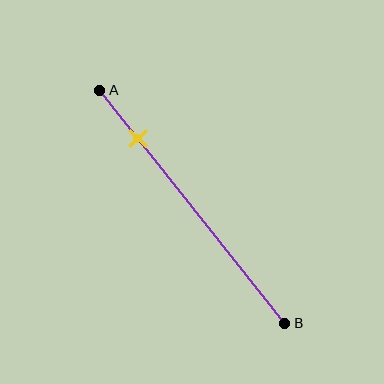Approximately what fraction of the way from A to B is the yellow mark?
The yellow mark is approximately 20% of the way from A to B.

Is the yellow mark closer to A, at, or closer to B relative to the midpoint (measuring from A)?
The yellow mark is closer to point A than the midpoint of segment AB.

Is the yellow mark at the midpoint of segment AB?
No, the mark is at about 20% from A, not at the 50% midpoint.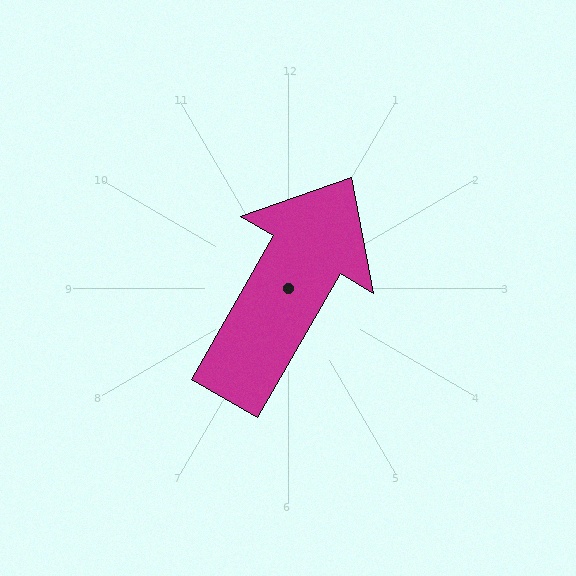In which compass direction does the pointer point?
Northeast.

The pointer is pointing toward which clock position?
Roughly 1 o'clock.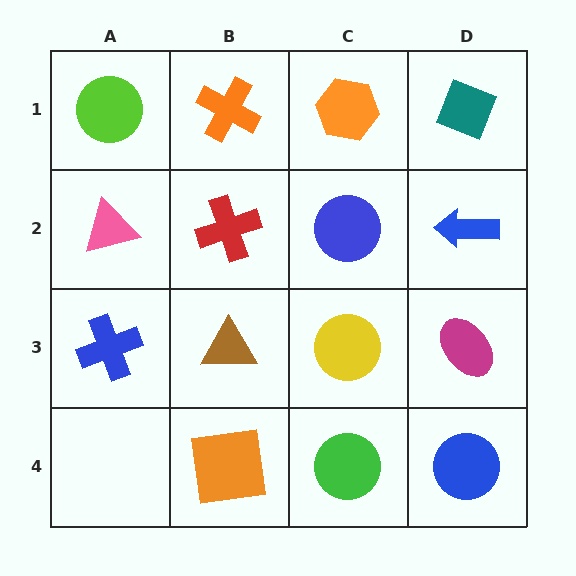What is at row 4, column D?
A blue circle.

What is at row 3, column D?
A magenta ellipse.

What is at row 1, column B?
An orange cross.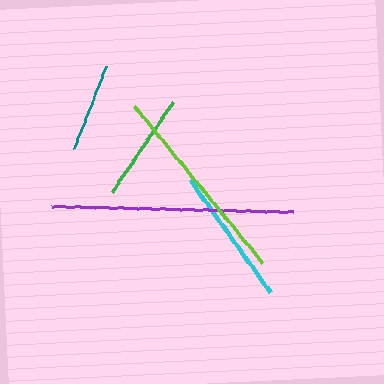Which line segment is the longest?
The purple line is the longest at approximately 242 pixels.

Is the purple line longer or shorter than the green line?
The purple line is longer than the green line.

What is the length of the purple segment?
The purple segment is approximately 242 pixels long.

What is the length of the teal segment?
The teal segment is approximately 89 pixels long.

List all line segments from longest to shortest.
From longest to shortest: purple, lime, cyan, green, teal.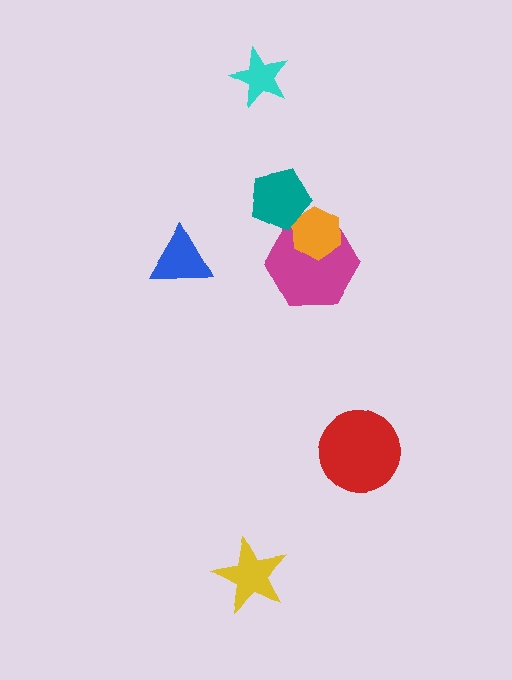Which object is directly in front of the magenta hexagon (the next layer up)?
The orange hexagon is directly in front of the magenta hexagon.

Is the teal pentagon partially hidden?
No, no other shape covers it.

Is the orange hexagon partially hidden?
Yes, it is partially covered by another shape.